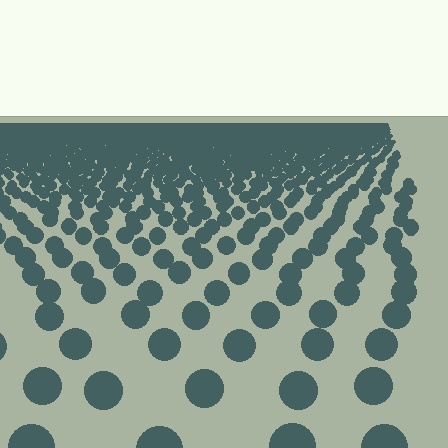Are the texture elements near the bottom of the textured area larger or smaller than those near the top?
Larger. Near the bottom, elements are closer to the viewer and appear at a bigger on-screen size.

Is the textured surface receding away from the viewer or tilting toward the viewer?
The surface is receding away from the viewer. Texture elements get smaller and denser toward the top.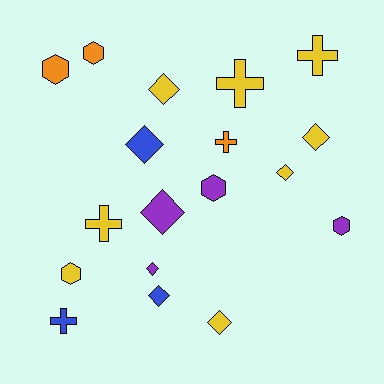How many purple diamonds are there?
There are 2 purple diamonds.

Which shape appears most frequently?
Diamond, with 8 objects.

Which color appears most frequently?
Yellow, with 8 objects.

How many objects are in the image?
There are 18 objects.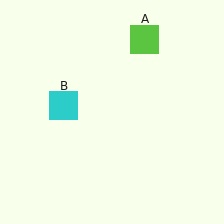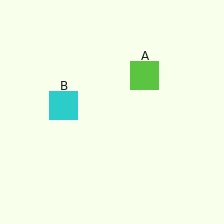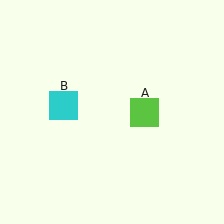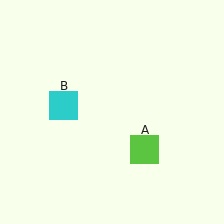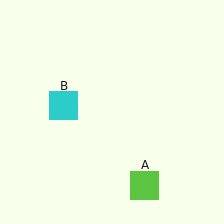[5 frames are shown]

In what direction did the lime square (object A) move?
The lime square (object A) moved down.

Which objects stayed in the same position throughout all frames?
Cyan square (object B) remained stationary.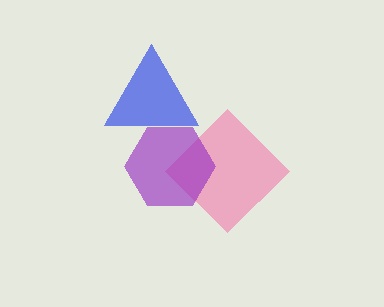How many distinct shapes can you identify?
There are 3 distinct shapes: a pink diamond, a blue triangle, a purple hexagon.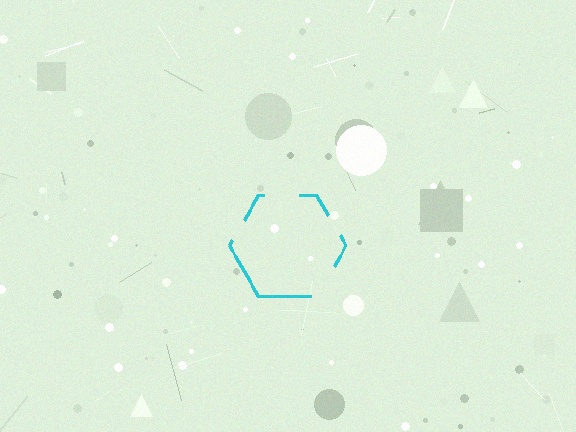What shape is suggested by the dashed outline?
The dashed outline suggests a hexagon.